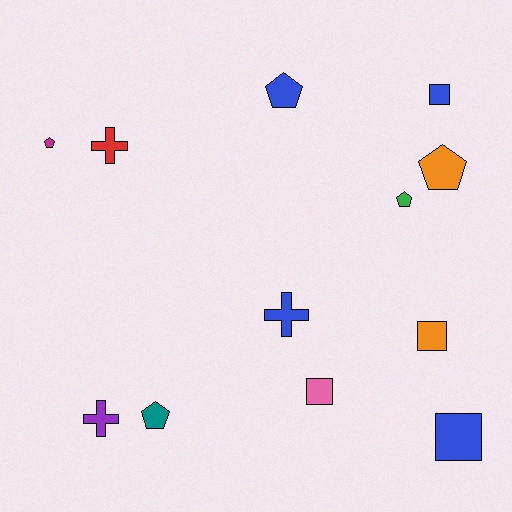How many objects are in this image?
There are 12 objects.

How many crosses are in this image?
There are 3 crosses.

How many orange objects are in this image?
There are 2 orange objects.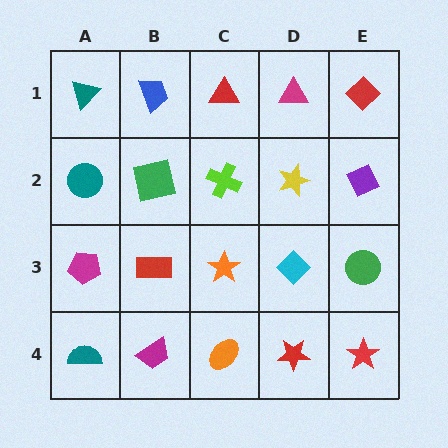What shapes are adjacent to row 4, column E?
A green circle (row 3, column E), a red star (row 4, column D).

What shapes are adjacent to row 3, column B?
A green square (row 2, column B), a magenta trapezoid (row 4, column B), a magenta pentagon (row 3, column A), an orange star (row 3, column C).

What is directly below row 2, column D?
A cyan diamond.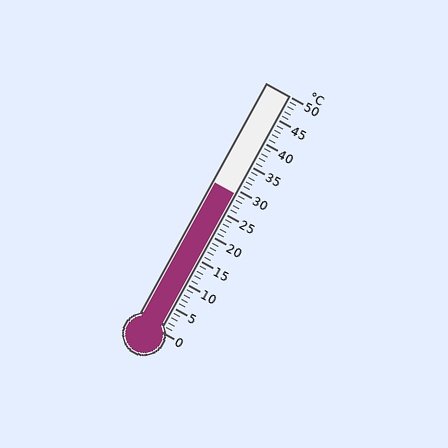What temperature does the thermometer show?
The thermometer shows approximately 29°C.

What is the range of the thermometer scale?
The thermometer scale ranges from 0°C to 50°C.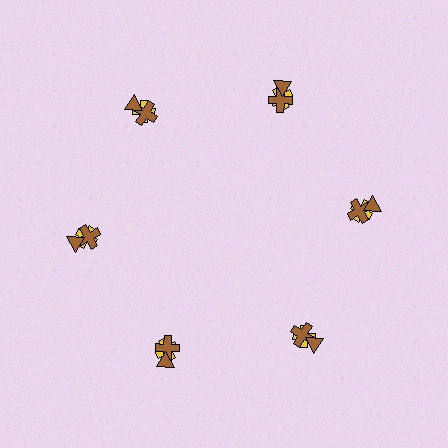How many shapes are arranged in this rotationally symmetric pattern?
There are 18 shapes, arranged in 6 groups of 3.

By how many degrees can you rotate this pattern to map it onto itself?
The pattern maps onto itself every 60 degrees of rotation.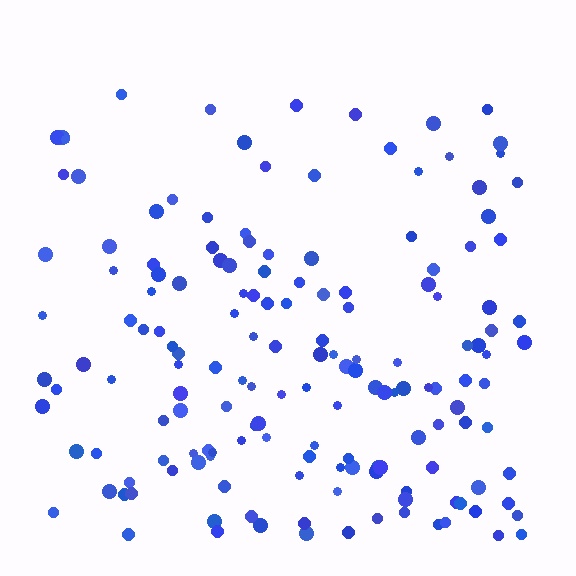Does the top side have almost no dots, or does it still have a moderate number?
Still a moderate number, just noticeably fewer than the bottom.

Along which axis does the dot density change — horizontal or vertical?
Vertical.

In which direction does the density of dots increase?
From top to bottom, with the bottom side densest.